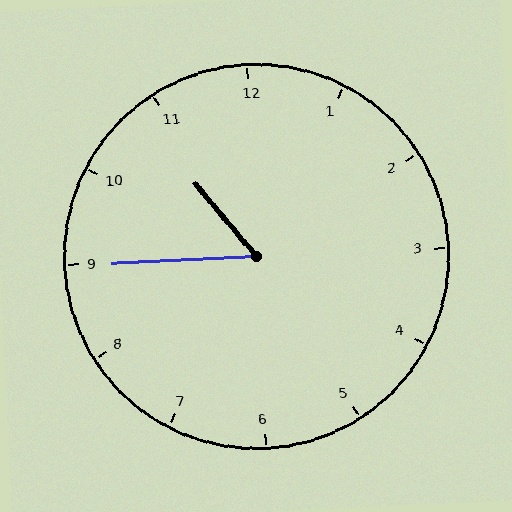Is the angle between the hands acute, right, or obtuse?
It is acute.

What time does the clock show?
10:45.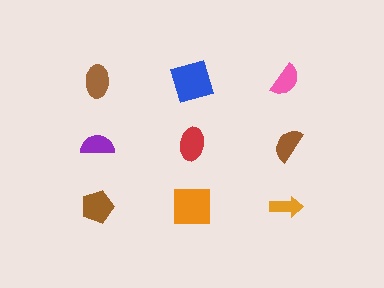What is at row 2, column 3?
A brown semicircle.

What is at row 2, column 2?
A red ellipse.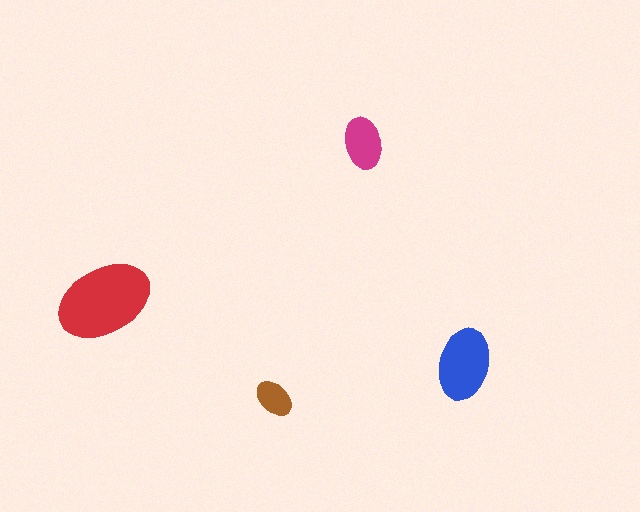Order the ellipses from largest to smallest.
the red one, the blue one, the magenta one, the brown one.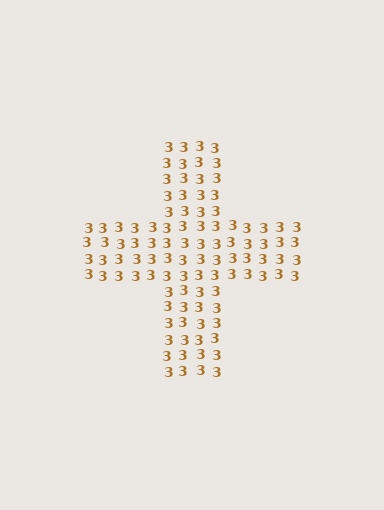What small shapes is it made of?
It is made of small digit 3's.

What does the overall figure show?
The overall figure shows a cross.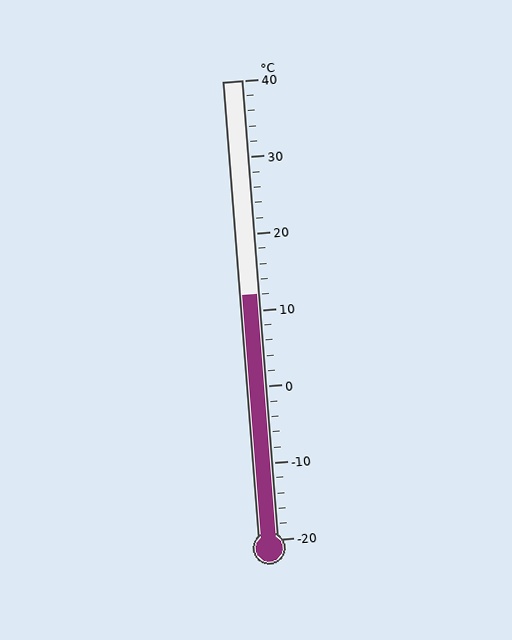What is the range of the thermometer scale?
The thermometer scale ranges from -20°C to 40°C.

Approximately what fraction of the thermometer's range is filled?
The thermometer is filled to approximately 55% of its range.